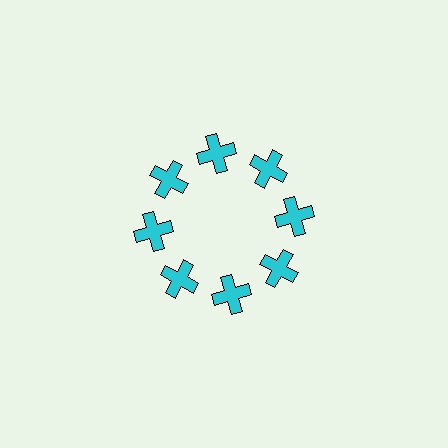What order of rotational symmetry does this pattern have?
This pattern has 8-fold rotational symmetry.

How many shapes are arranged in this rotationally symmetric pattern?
There are 8 shapes, arranged in 8 groups of 1.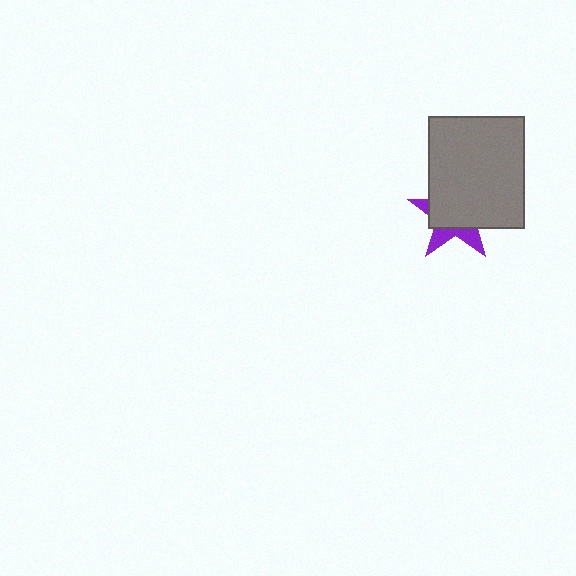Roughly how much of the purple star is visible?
A small part of it is visible (roughly 31%).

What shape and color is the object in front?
The object in front is a gray rectangle.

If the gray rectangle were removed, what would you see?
You would see the complete purple star.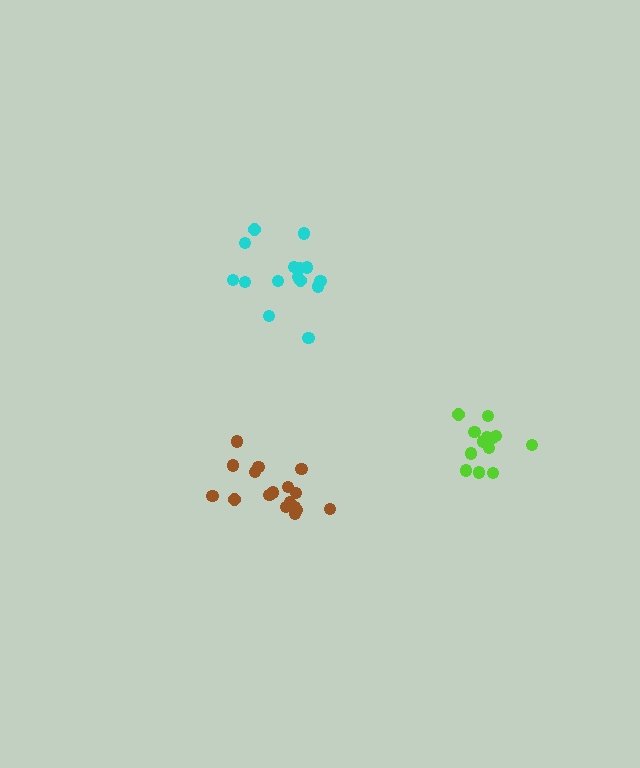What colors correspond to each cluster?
The clusters are colored: brown, cyan, lime.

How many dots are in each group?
Group 1: 18 dots, Group 2: 15 dots, Group 3: 13 dots (46 total).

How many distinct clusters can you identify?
There are 3 distinct clusters.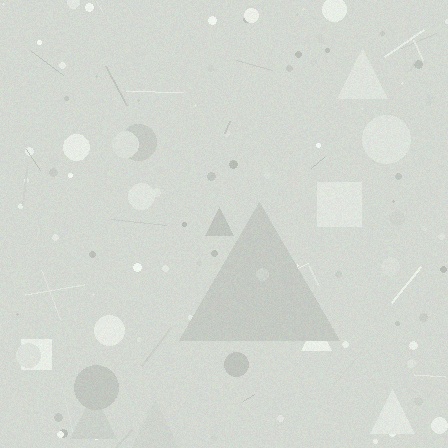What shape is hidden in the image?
A triangle is hidden in the image.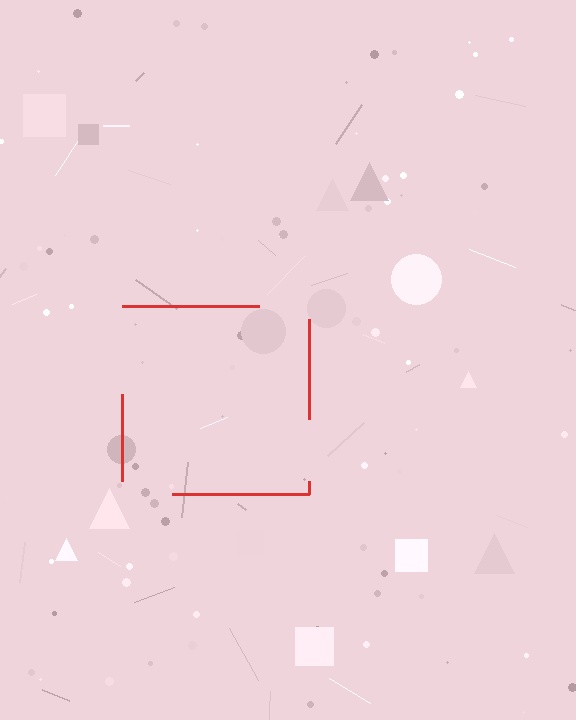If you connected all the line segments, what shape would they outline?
They would outline a square.